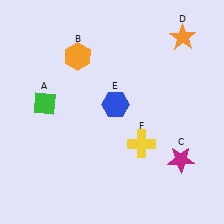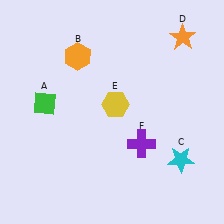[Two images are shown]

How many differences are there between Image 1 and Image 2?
There are 3 differences between the two images.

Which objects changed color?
C changed from magenta to cyan. E changed from blue to yellow. F changed from yellow to purple.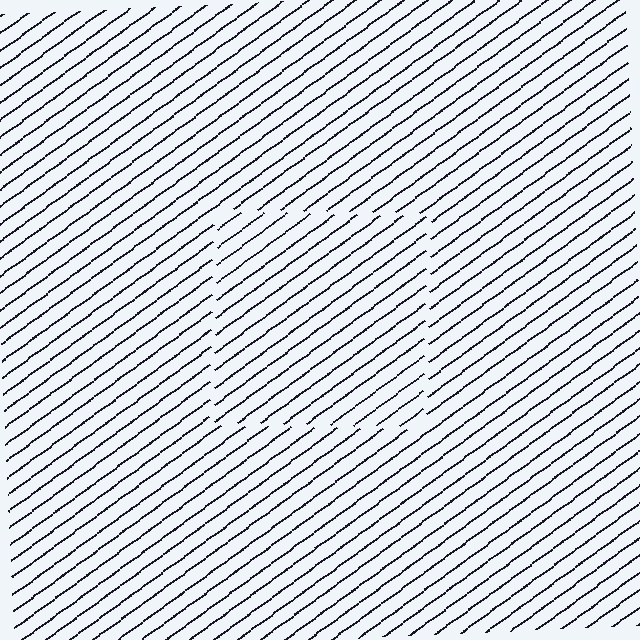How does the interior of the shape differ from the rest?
The interior of the shape contains the same grating, shifted by half a period — the contour is defined by the phase discontinuity where line-ends from the inner and outer gratings abut.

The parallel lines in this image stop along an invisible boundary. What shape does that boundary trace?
An illusory square. The interior of the shape contains the same grating, shifted by half a period — the contour is defined by the phase discontinuity where line-ends from the inner and outer gratings abut.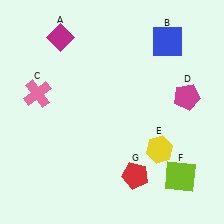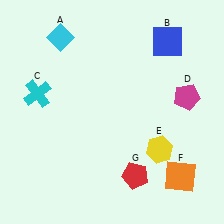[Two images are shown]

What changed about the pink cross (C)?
In Image 1, C is pink. In Image 2, it changed to cyan.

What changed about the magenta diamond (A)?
In Image 1, A is magenta. In Image 2, it changed to cyan.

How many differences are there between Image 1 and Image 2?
There are 3 differences between the two images.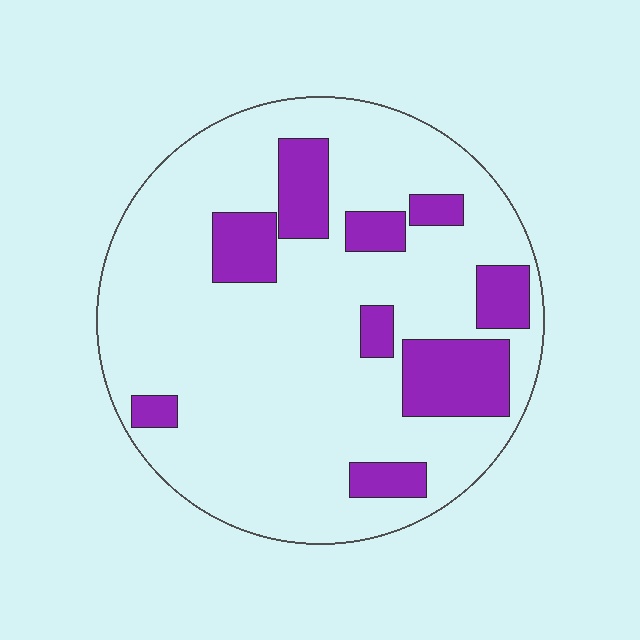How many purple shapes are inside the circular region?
9.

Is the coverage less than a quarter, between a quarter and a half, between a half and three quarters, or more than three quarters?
Less than a quarter.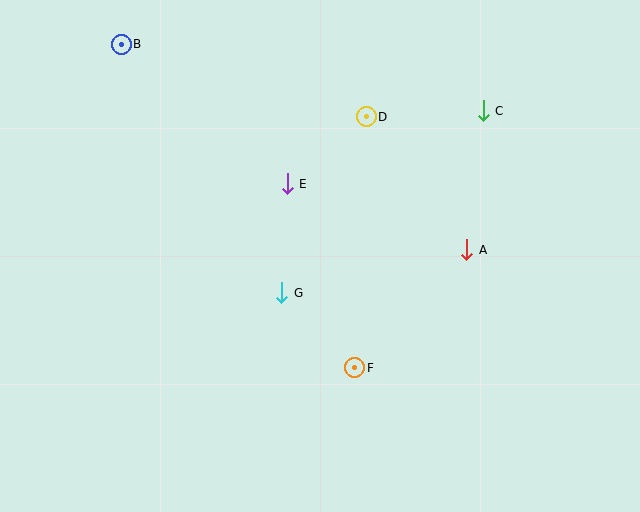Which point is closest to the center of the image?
Point G at (282, 293) is closest to the center.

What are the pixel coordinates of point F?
Point F is at (355, 368).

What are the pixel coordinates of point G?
Point G is at (282, 293).